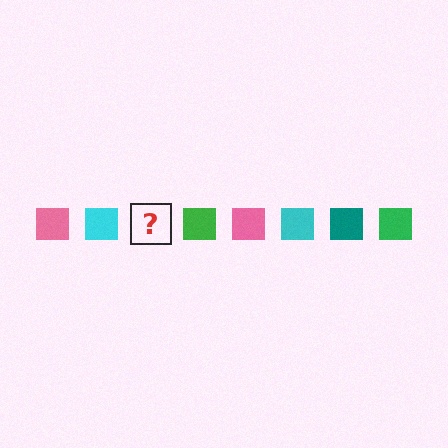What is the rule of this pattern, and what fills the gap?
The rule is that the pattern cycles through pink, cyan, teal, green squares. The gap should be filled with a teal square.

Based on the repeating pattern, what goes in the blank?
The blank should be a teal square.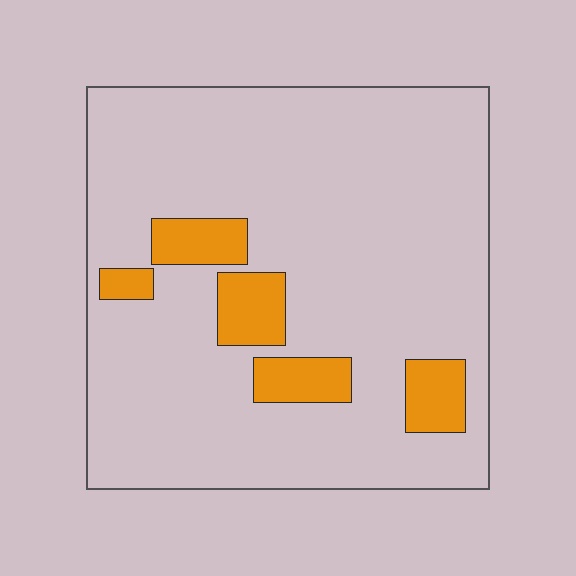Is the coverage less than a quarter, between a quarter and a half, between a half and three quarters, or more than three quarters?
Less than a quarter.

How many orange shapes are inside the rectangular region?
5.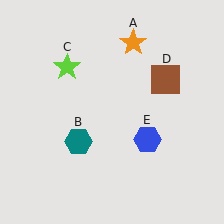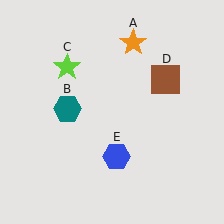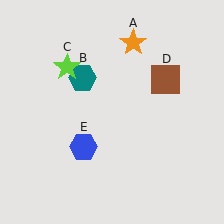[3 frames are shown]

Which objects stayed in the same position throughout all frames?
Orange star (object A) and lime star (object C) and brown square (object D) remained stationary.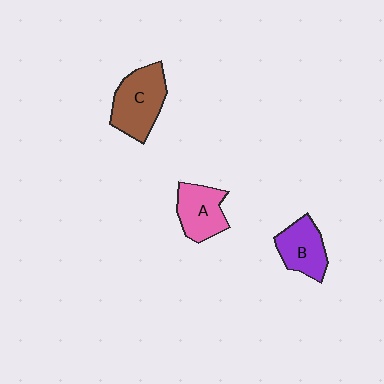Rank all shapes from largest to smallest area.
From largest to smallest: C (brown), A (pink), B (purple).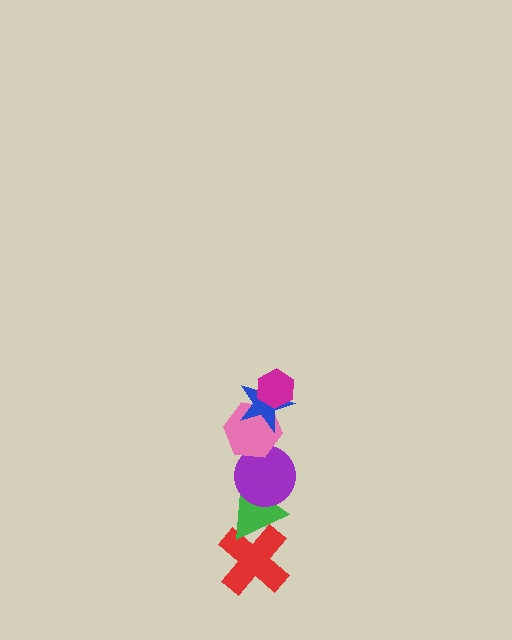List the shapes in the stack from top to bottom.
From top to bottom: the magenta hexagon, the blue star, the pink hexagon, the purple circle, the green triangle, the red cross.